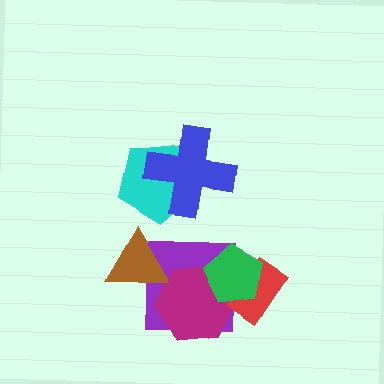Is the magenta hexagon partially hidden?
Yes, it is partially covered by another shape.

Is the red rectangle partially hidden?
Yes, it is partially covered by another shape.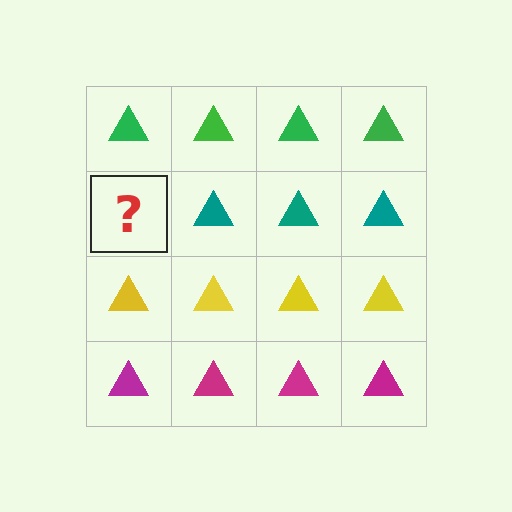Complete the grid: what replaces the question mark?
The question mark should be replaced with a teal triangle.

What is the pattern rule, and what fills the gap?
The rule is that each row has a consistent color. The gap should be filled with a teal triangle.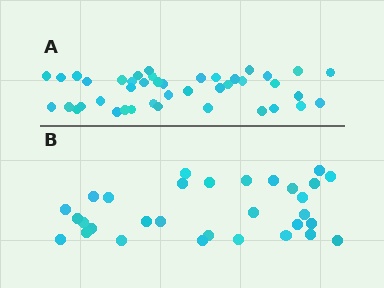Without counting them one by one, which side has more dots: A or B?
Region A (the top region) has more dots.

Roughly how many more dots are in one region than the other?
Region A has roughly 12 or so more dots than region B.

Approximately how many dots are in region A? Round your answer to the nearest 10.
About 40 dots. (The exact count is 42, which rounds to 40.)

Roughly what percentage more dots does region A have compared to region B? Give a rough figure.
About 35% more.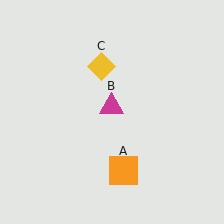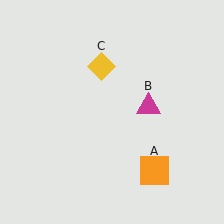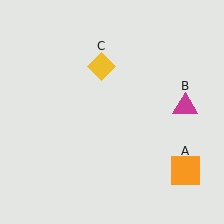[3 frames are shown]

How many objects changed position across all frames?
2 objects changed position: orange square (object A), magenta triangle (object B).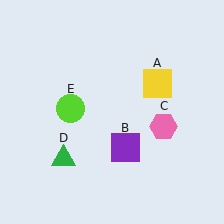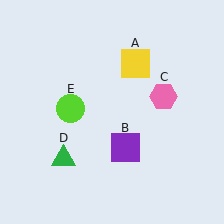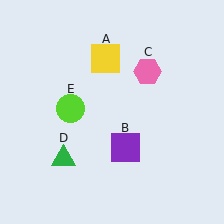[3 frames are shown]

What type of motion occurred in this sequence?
The yellow square (object A), pink hexagon (object C) rotated counterclockwise around the center of the scene.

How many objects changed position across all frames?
2 objects changed position: yellow square (object A), pink hexagon (object C).